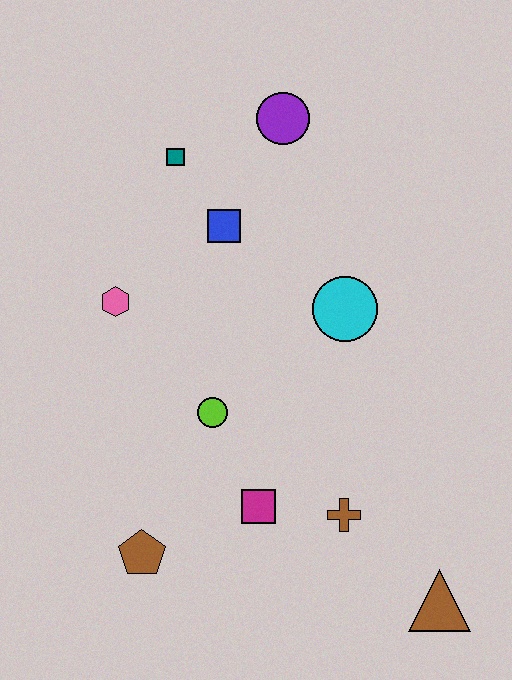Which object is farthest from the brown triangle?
The teal square is farthest from the brown triangle.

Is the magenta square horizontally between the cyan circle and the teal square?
Yes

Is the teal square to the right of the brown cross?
No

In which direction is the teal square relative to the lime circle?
The teal square is above the lime circle.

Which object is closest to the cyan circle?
The blue square is closest to the cyan circle.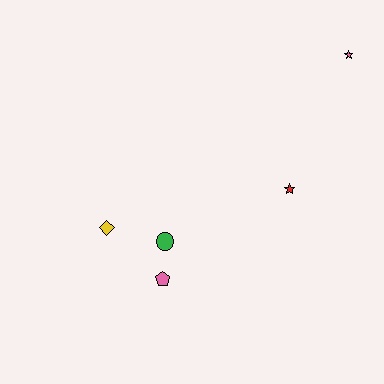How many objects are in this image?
There are 5 objects.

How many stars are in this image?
There are 2 stars.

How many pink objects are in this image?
There are 2 pink objects.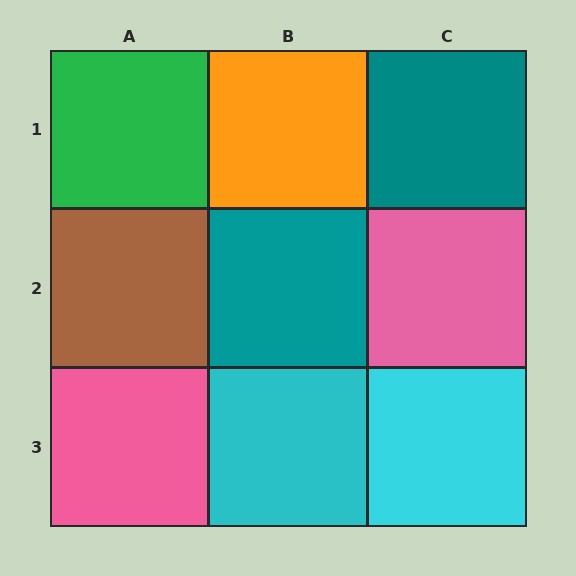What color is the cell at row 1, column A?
Green.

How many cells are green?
1 cell is green.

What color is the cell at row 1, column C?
Teal.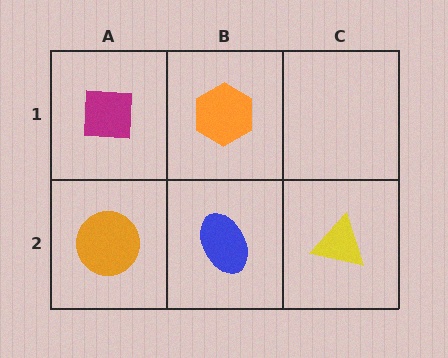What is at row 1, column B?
An orange hexagon.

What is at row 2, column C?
A yellow triangle.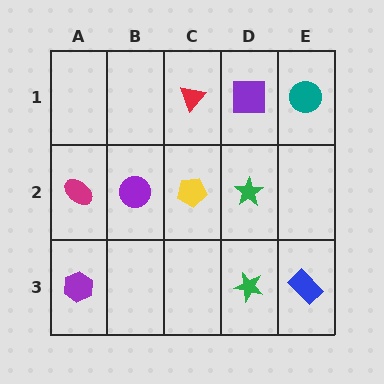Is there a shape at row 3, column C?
No, that cell is empty.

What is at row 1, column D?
A purple square.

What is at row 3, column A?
A purple hexagon.